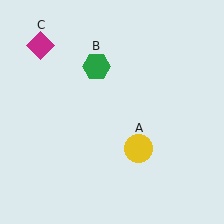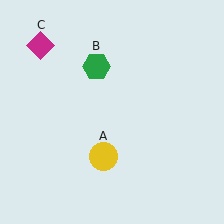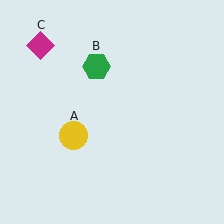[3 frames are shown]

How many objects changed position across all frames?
1 object changed position: yellow circle (object A).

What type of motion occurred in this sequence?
The yellow circle (object A) rotated clockwise around the center of the scene.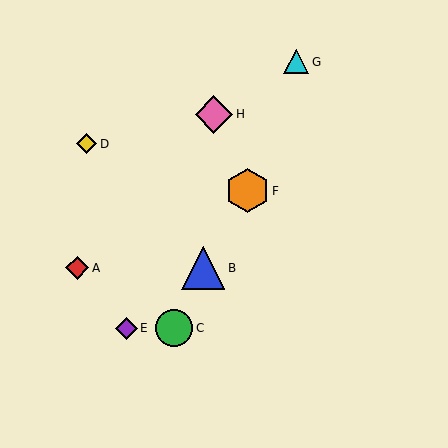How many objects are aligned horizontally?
2 objects (A, B) are aligned horizontally.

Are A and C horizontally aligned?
No, A is at y≈268 and C is at y≈328.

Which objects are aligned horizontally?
Objects A, B are aligned horizontally.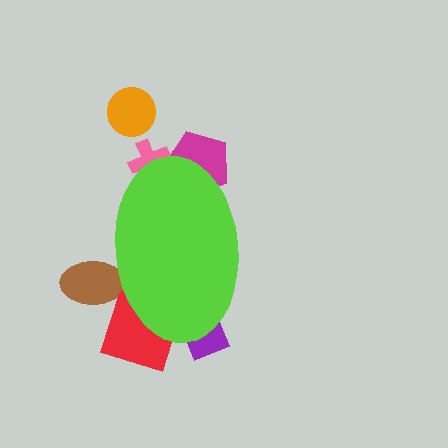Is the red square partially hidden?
Yes, the red square is partially hidden behind the lime ellipse.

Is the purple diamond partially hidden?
Yes, the purple diamond is partially hidden behind the lime ellipse.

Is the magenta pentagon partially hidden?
Yes, the magenta pentagon is partially hidden behind the lime ellipse.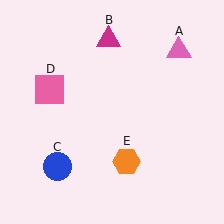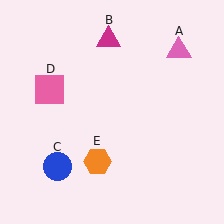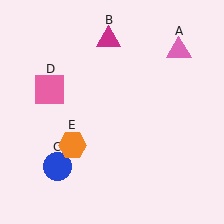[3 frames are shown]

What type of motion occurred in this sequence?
The orange hexagon (object E) rotated clockwise around the center of the scene.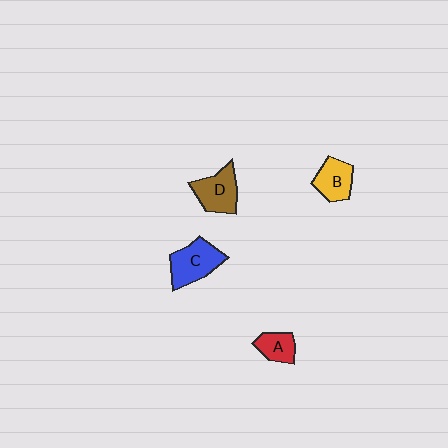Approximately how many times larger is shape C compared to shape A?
Approximately 1.7 times.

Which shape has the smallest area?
Shape A (red).